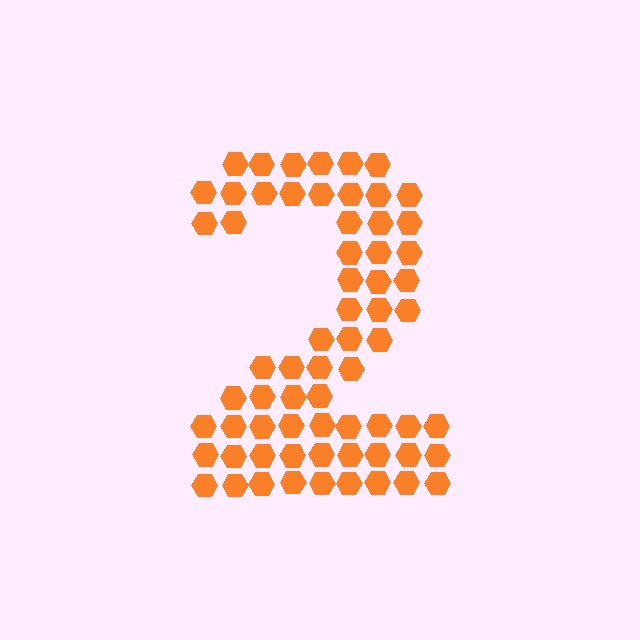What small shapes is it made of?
It is made of small hexagons.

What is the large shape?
The large shape is the digit 2.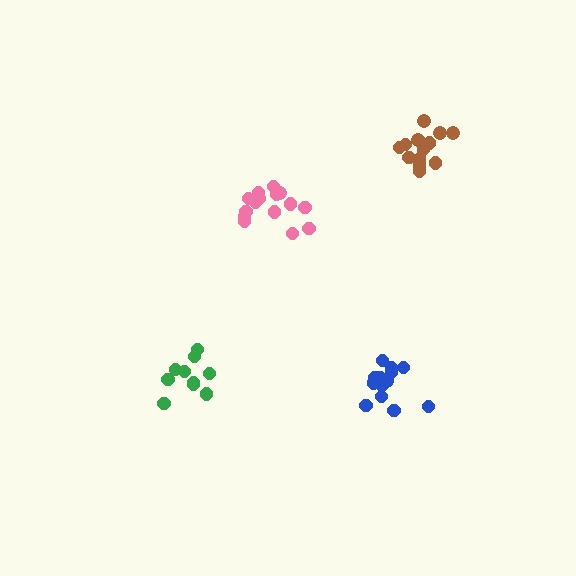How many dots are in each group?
Group 1: 10 dots, Group 2: 15 dots, Group 3: 13 dots, Group 4: 14 dots (52 total).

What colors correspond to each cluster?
The clusters are colored: green, pink, blue, brown.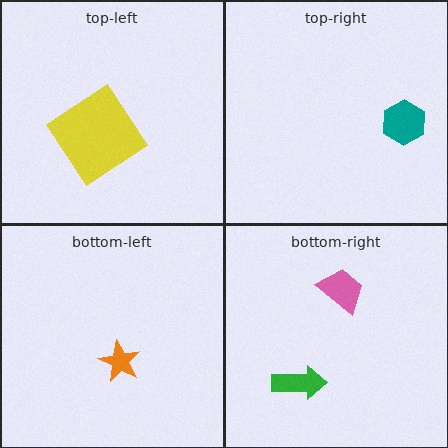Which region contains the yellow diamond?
The top-left region.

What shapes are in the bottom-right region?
The pink trapezoid, the green arrow.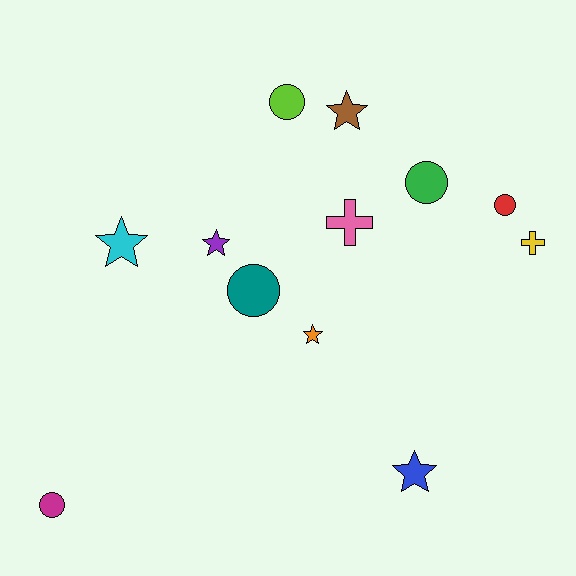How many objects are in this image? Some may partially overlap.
There are 12 objects.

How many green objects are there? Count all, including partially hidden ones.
There is 1 green object.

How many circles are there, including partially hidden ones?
There are 5 circles.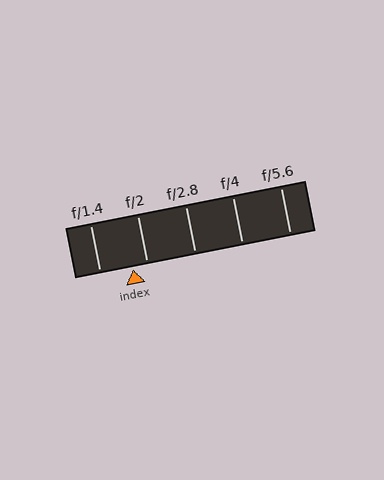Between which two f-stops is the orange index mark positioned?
The index mark is between f/1.4 and f/2.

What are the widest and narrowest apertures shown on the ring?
The widest aperture shown is f/1.4 and the narrowest is f/5.6.